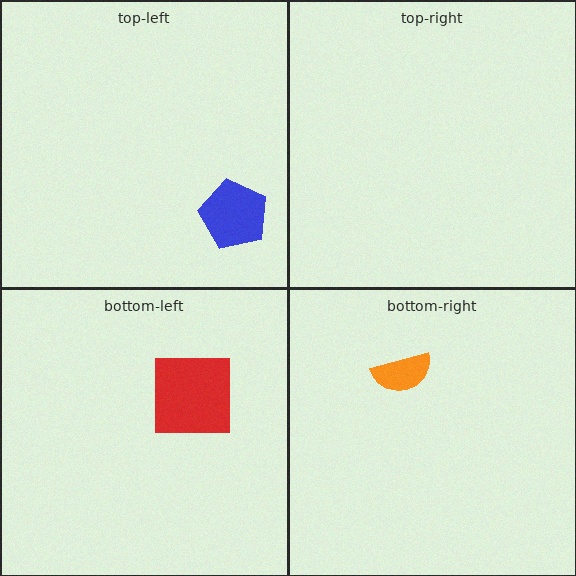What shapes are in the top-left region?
The blue pentagon.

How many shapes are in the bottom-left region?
1.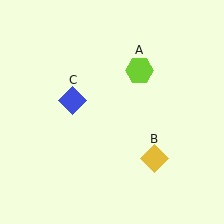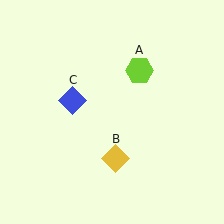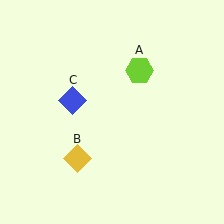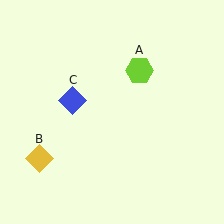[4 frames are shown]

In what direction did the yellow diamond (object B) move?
The yellow diamond (object B) moved left.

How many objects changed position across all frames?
1 object changed position: yellow diamond (object B).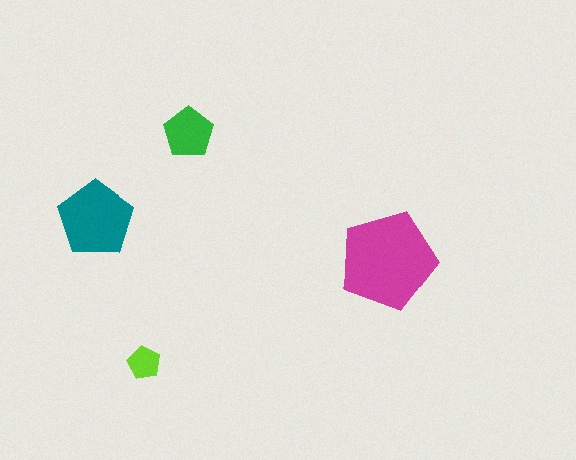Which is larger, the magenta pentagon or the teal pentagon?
The magenta one.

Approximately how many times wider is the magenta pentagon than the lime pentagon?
About 3 times wider.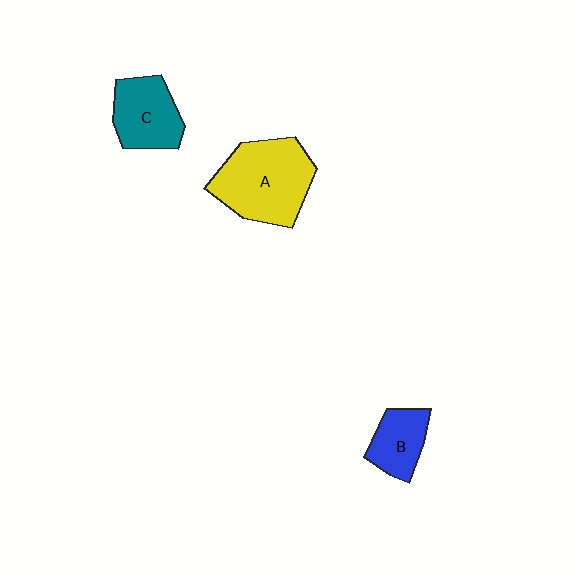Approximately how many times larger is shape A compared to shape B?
Approximately 2.1 times.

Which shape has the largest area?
Shape A (yellow).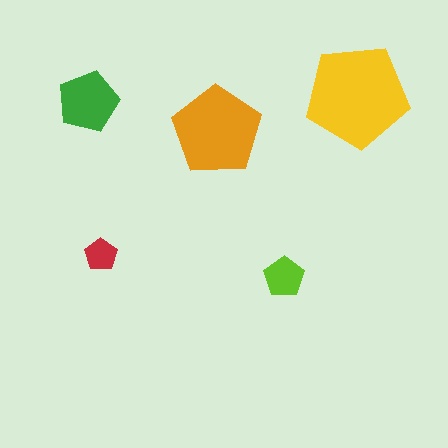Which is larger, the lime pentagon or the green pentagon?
The green one.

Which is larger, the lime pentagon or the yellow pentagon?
The yellow one.